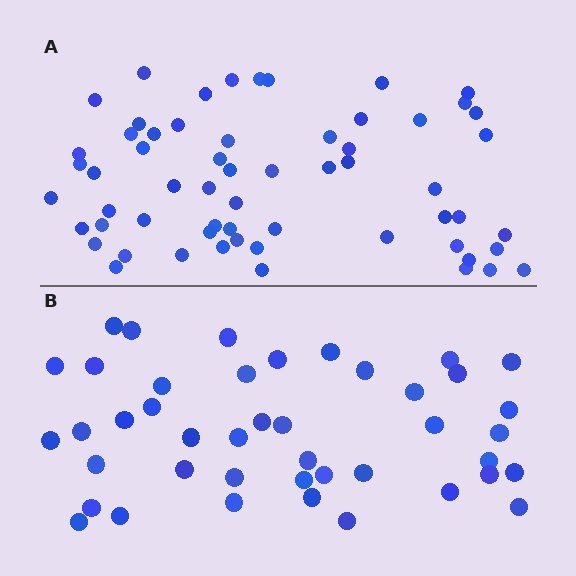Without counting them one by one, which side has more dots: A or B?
Region A (the top region) has more dots.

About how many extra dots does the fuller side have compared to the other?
Region A has approximately 15 more dots than region B.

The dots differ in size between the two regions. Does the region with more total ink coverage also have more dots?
No. Region B has more total ink coverage because its dots are larger, but region A actually contains more individual dots. Total area can be misleading — the number of items is what matters here.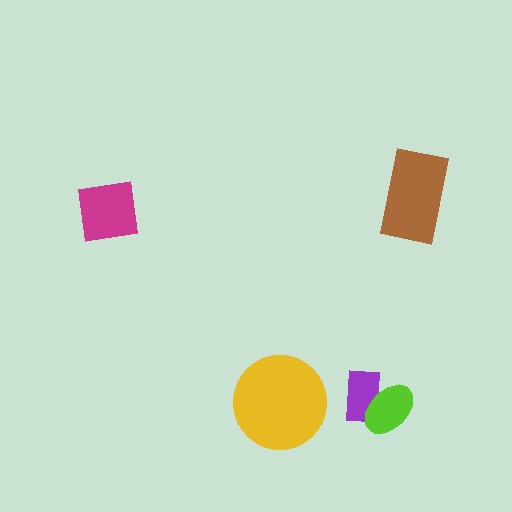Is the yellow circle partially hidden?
No, no other shape covers it.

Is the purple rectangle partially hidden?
Yes, it is partially covered by another shape.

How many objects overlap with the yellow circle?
0 objects overlap with the yellow circle.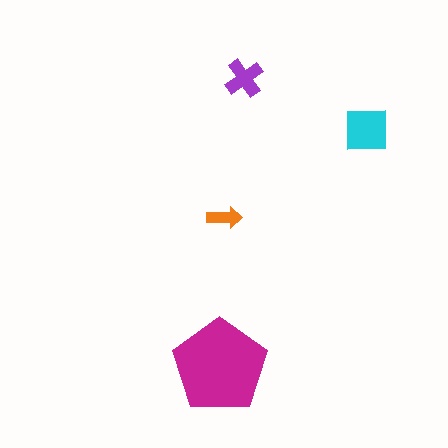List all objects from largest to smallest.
The magenta pentagon, the cyan square, the purple cross, the orange arrow.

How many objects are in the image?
There are 4 objects in the image.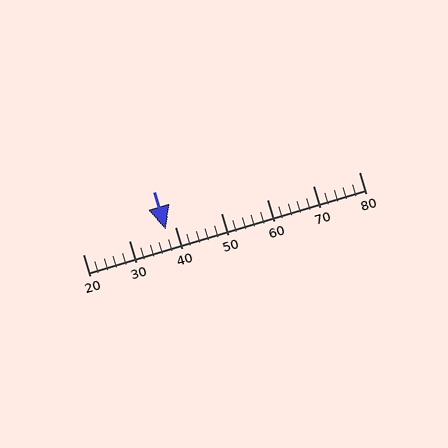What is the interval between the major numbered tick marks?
The major tick marks are spaced 10 units apart.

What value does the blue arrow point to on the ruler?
The blue arrow points to approximately 38.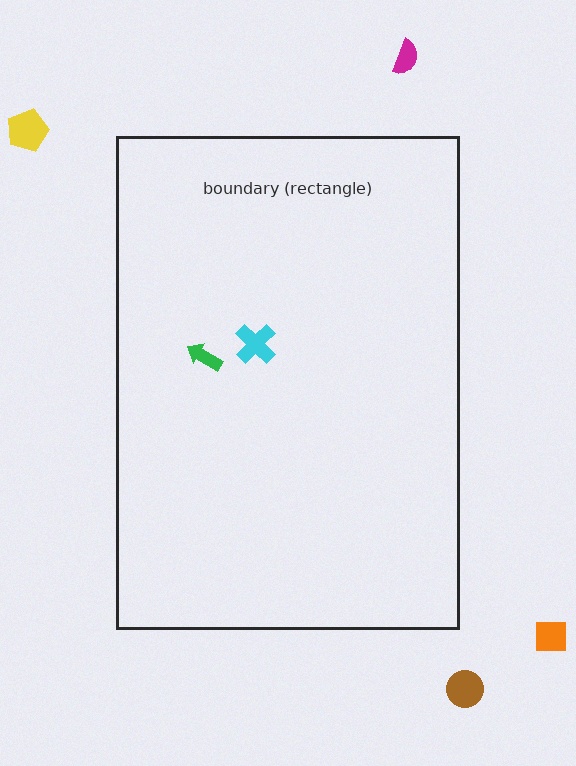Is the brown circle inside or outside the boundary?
Outside.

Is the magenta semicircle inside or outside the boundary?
Outside.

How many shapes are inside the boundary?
2 inside, 4 outside.